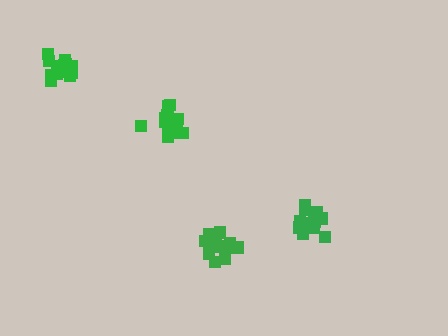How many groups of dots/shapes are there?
There are 4 groups.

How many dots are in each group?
Group 1: 15 dots, Group 2: 16 dots, Group 3: 19 dots, Group 4: 15 dots (65 total).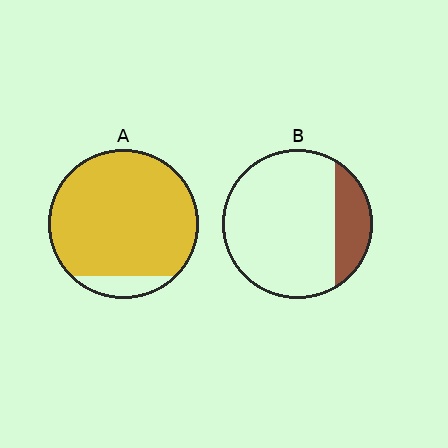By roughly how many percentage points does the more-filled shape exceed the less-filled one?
By roughly 70 percentage points (A over B).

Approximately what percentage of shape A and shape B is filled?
A is approximately 90% and B is approximately 20%.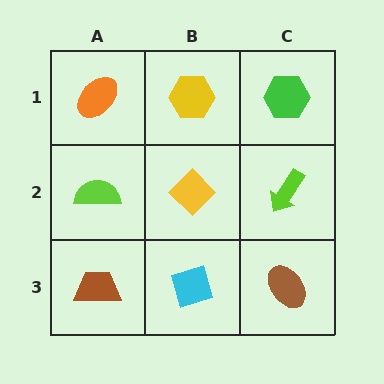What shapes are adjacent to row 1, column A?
A lime semicircle (row 2, column A), a yellow hexagon (row 1, column B).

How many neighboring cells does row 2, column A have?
3.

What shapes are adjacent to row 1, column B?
A yellow diamond (row 2, column B), an orange ellipse (row 1, column A), a green hexagon (row 1, column C).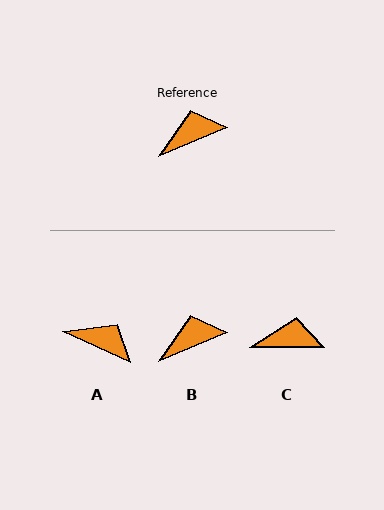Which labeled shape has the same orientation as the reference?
B.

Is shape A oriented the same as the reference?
No, it is off by about 47 degrees.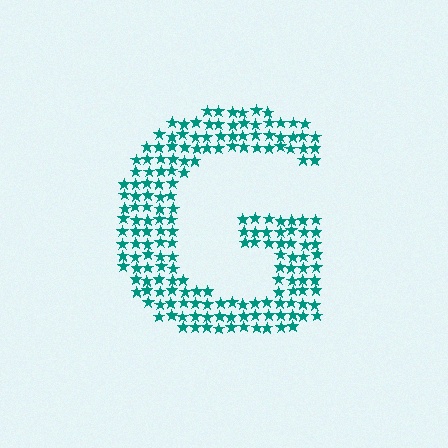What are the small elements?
The small elements are stars.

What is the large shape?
The large shape is the letter G.